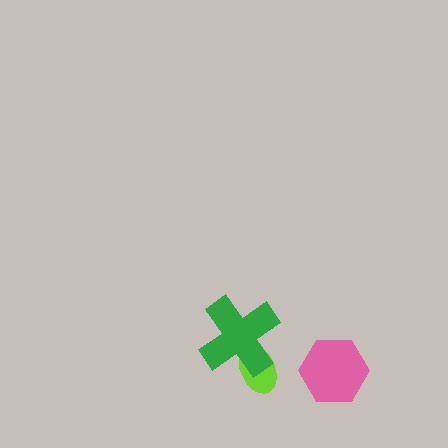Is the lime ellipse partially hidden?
Yes, it is partially covered by another shape.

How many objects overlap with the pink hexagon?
0 objects overlap with the pink hexagon.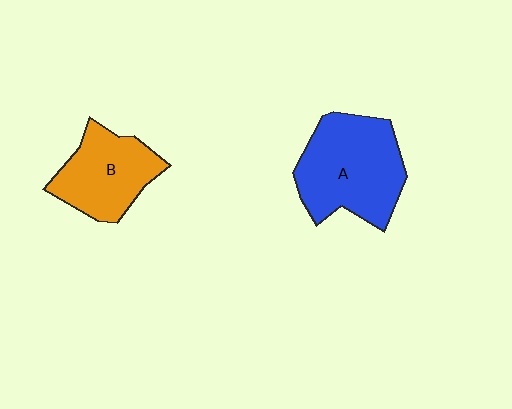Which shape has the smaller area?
Shape B (orange).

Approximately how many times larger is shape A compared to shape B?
Approximately 1.4 times.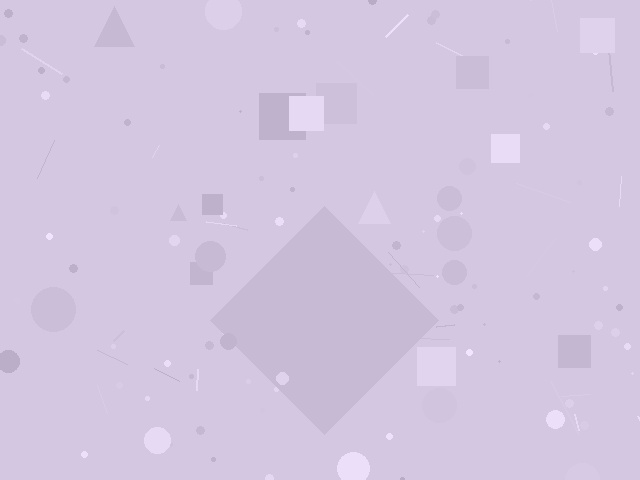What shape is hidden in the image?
A diamond is hidden in the image.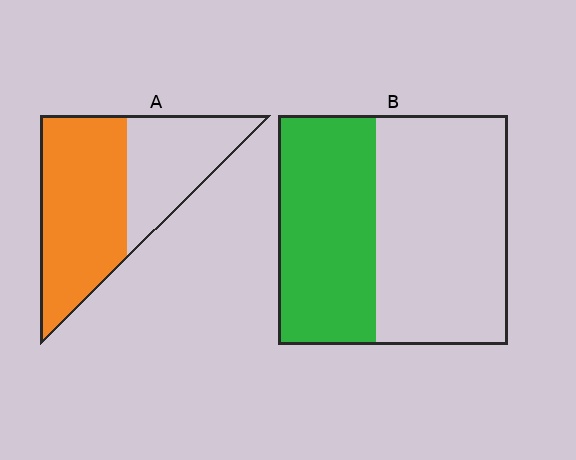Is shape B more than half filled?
No.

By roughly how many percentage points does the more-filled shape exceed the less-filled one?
By roughly 20 percentage points (A over B).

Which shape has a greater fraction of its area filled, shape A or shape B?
Shape A.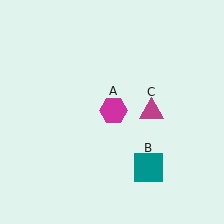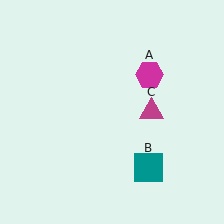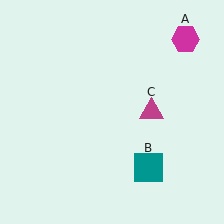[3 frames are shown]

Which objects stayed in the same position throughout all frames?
Teal square (object B) and magenta triangle (object C) remained stationary.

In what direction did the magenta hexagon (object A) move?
The magenta hexagon (object A) moved up and to the right.